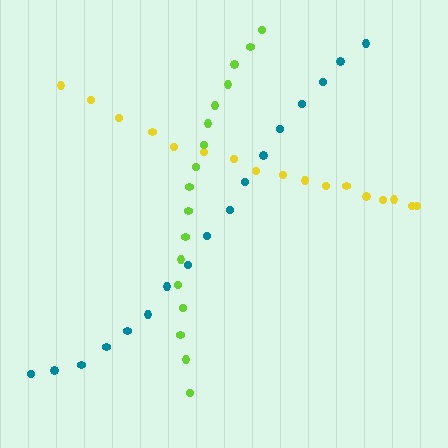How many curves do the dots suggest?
There are 3 distinct paths.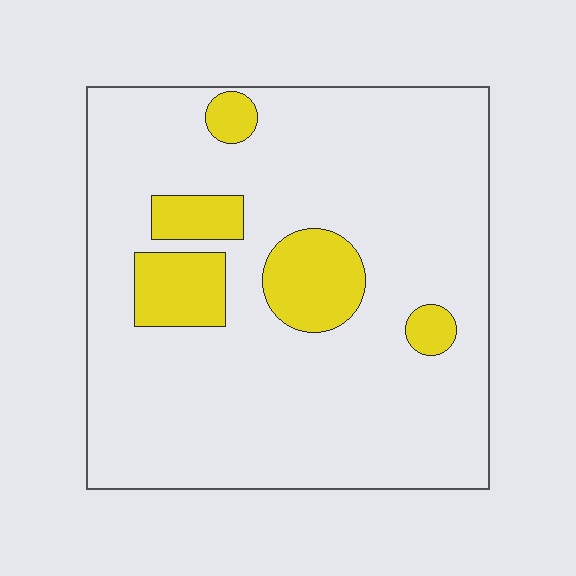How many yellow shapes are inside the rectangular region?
5.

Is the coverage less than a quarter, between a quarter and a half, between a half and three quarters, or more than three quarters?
Less than a quarter.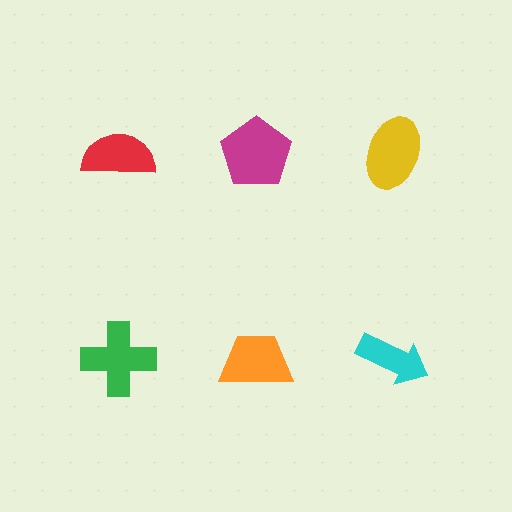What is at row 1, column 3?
A yellow ellipse.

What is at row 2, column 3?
A cyan arrow.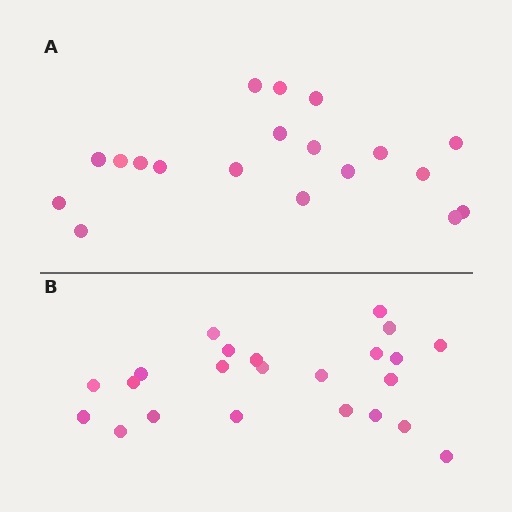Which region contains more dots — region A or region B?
Region B (the bottom region) has more dots.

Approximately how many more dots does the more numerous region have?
Region B has about 4 more dots than region A.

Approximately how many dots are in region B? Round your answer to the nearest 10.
About 20 dots. (The exact count is 23, which rounds to 20.)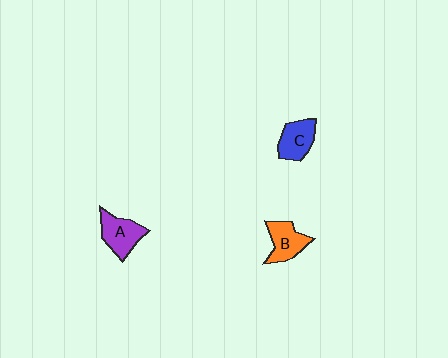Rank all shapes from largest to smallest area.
From largest to smallest: A (purple), C (blue), B (orange).